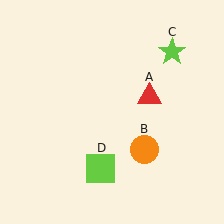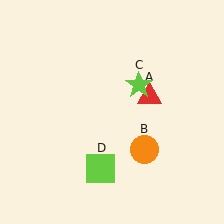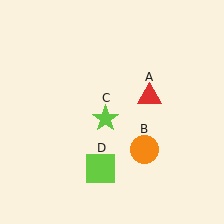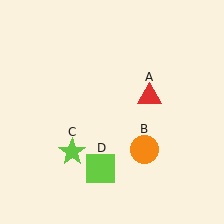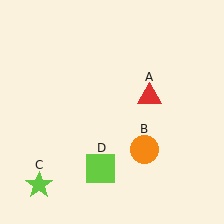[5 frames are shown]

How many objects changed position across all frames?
1 object changed position: lime star (object C).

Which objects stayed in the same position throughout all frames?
Red triangle (object A) and orange circle (object B) and lime square (object D) remained stationary.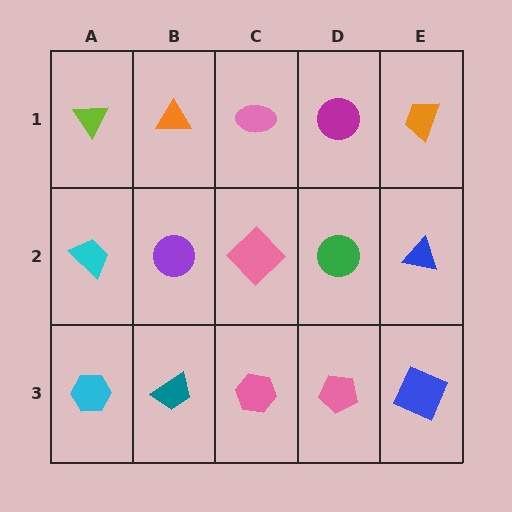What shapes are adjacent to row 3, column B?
A purple circle (row 2, column B), a cyan hexagon (row 3, column A), a pink hexagon (row 3, column C).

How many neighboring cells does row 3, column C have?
3.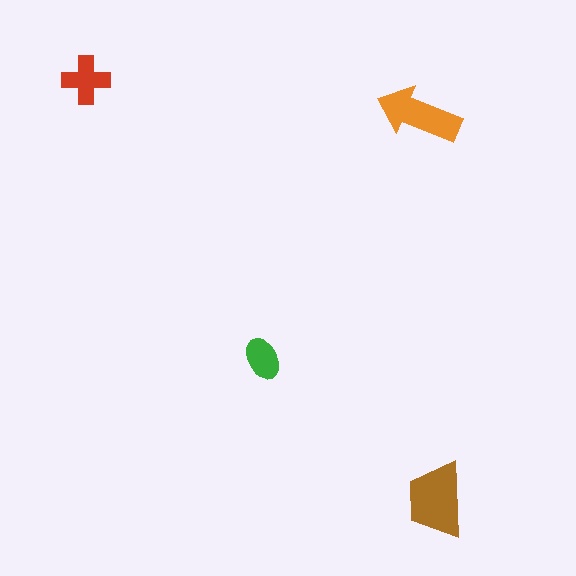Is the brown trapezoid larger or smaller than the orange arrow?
Larger.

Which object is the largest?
The brown trapezoid.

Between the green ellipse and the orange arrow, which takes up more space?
The orange arrow.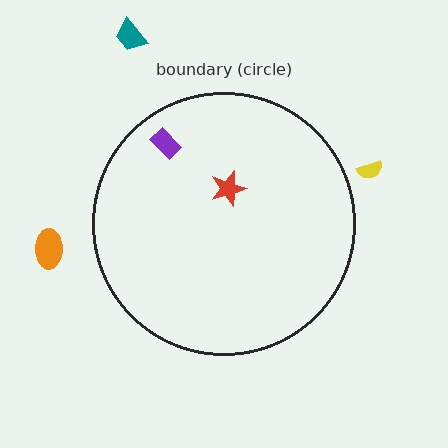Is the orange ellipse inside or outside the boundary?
Outside.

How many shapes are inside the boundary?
2 inside, 3 outside.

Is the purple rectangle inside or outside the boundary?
Inside.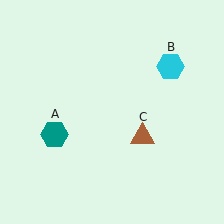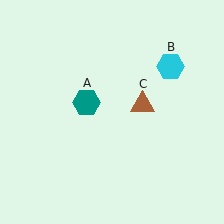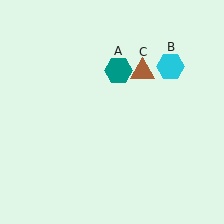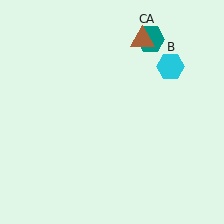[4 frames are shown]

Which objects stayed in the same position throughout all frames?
Cyan hexagon (object B) remained stationary.